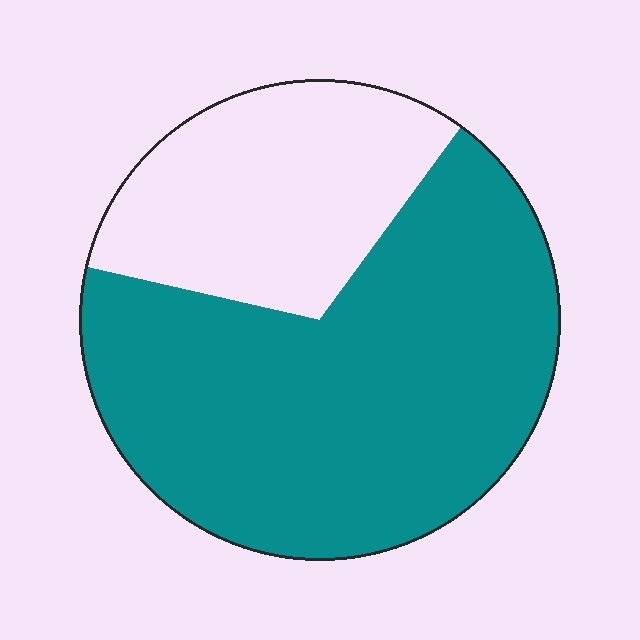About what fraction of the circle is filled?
About two thirds (2/3).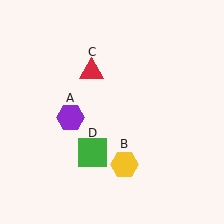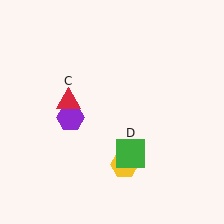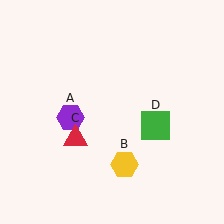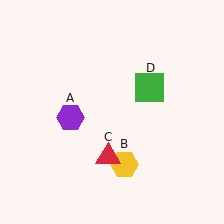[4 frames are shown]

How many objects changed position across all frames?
2 objects changed position: red triangle (object C), green square (object D).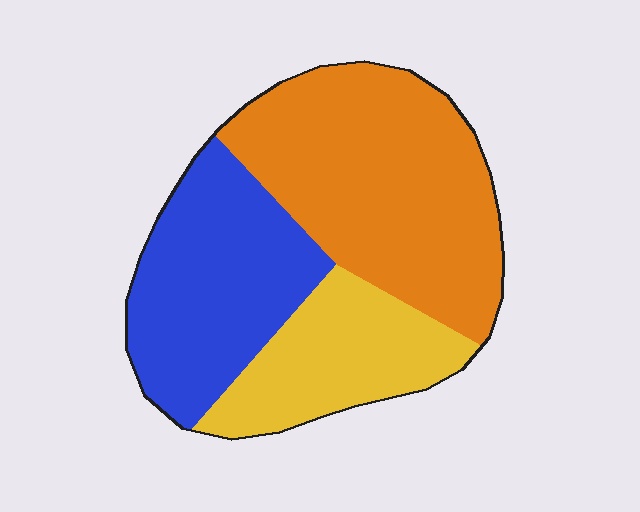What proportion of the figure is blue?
Blue takes up about one third (1/3) of the figure.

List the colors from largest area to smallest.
From largest to smallest: orange, blue, yellow.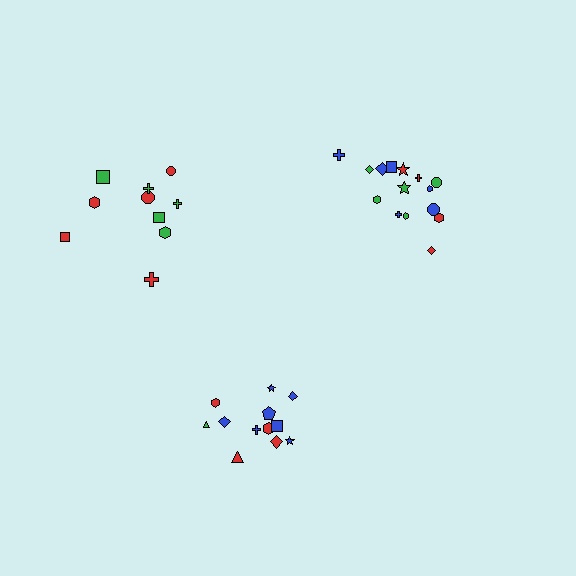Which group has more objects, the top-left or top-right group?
The top-right group.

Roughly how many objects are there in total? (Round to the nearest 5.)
Roughly 35 objects in total.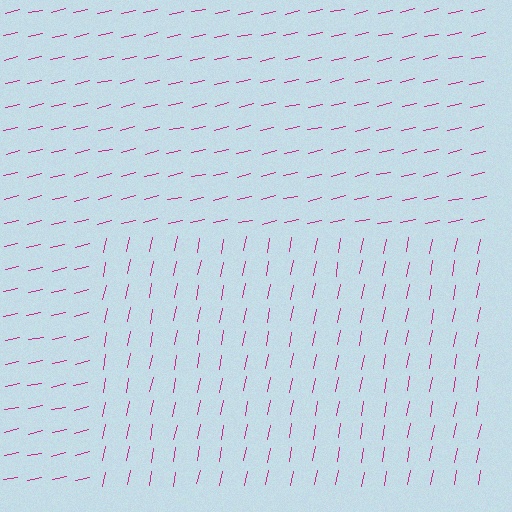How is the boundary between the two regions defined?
The boundary is defined purely by a change in line orientation (approximately 67 degrees difference). All lines are the same color and thickness.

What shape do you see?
I see a rectangle.